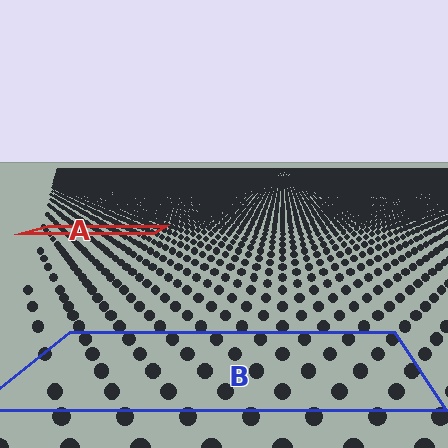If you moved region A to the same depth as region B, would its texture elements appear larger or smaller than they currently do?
They would appear larger. At a closer depth, the same texture elements are projected at a bigger on-screen size.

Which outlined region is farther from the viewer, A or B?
Region A is farther from the viewer — the texture elements inside it appear smaller and more densely packed.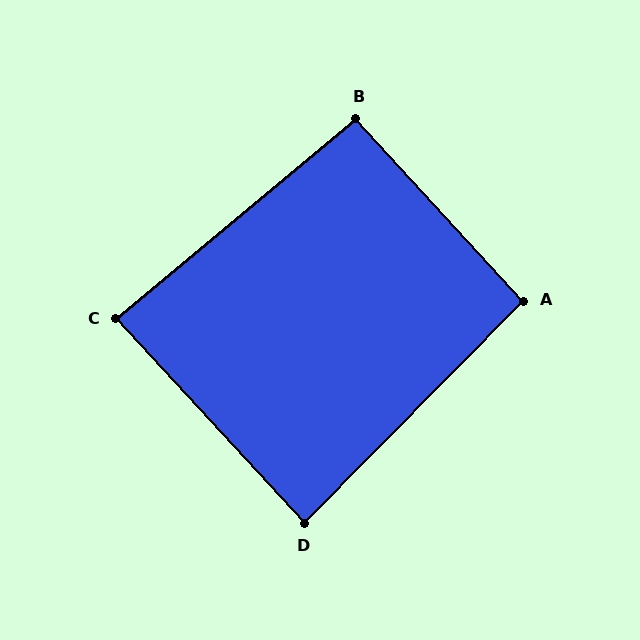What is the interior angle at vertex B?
Approximately 93 degrees (approximately right).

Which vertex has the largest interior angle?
A, at approximately 93 degrees.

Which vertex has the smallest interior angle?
C, at approximately 87 degrees.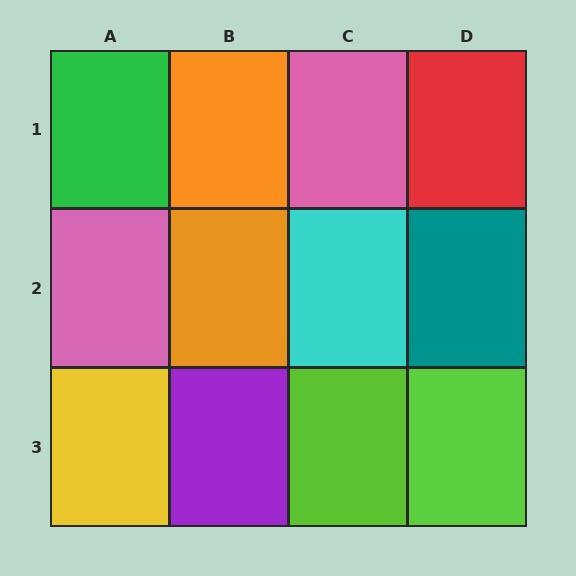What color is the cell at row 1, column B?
Orange.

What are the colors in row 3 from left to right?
Yellow, purple, lime, lime.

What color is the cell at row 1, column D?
Red.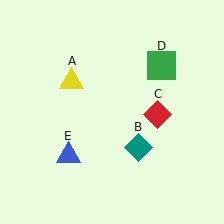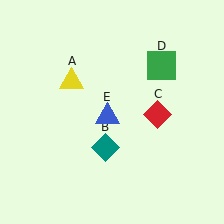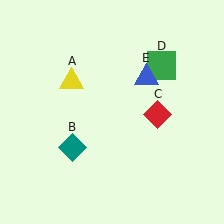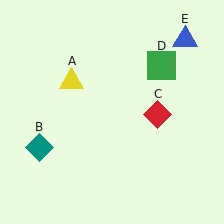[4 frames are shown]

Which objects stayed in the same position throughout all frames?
Yellow triangle (object A) and red diamond (object C) and green square (object D) remained stationary.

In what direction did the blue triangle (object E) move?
The blue triangle (object E) moved up and to the right.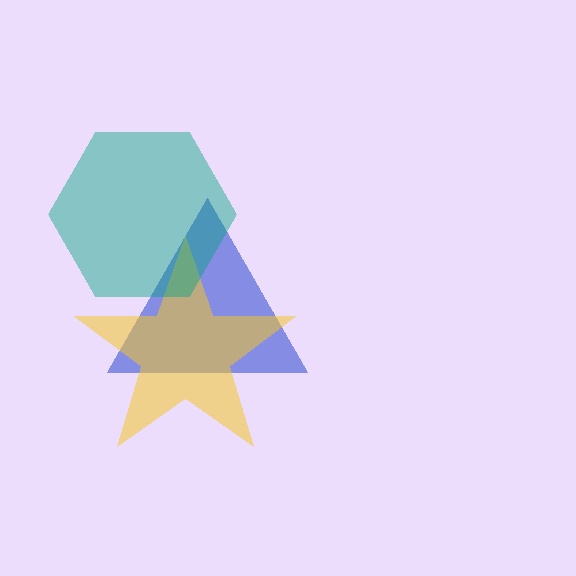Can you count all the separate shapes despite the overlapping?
Yes, there are 3 separate shapes.